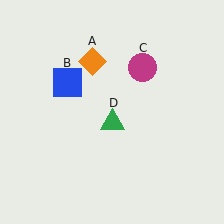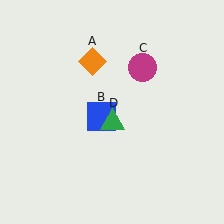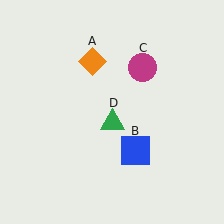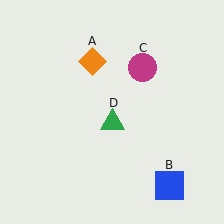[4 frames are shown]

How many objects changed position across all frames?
1 object changed position: blue square (object B).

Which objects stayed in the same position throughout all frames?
Orange diamond (object A) and magenta circle (object C) and green triangle (object D) remained stationary.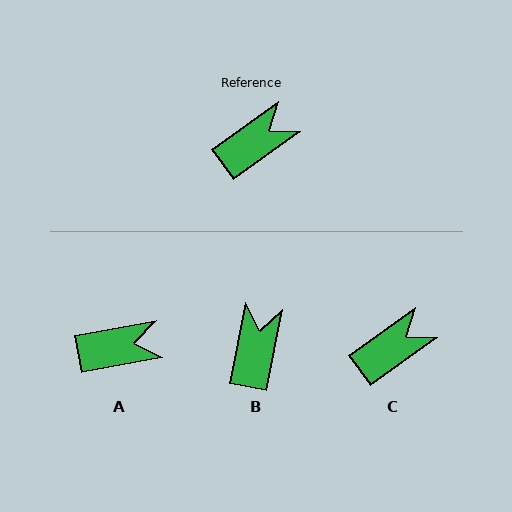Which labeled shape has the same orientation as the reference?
C.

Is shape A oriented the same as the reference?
No, it is off by about 26 degrees.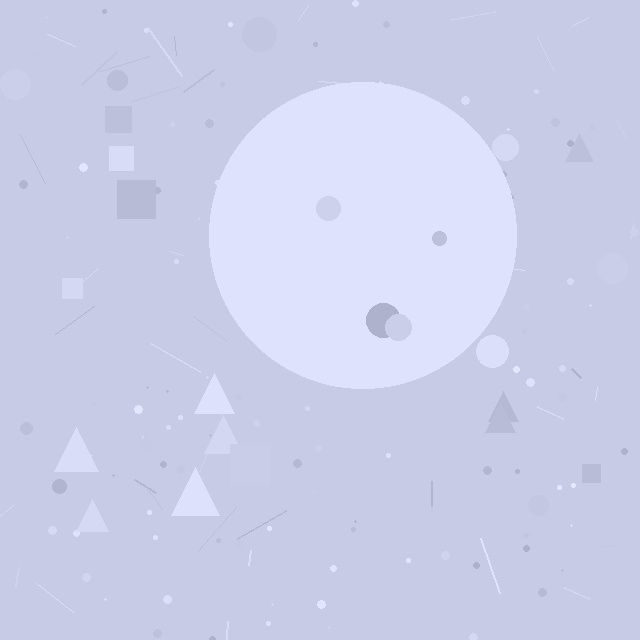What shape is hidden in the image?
A circle is hidden in the image.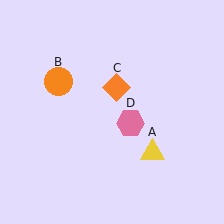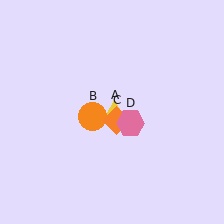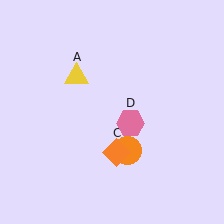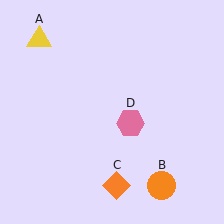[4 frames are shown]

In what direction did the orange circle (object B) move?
The orange circle (object B) moved down and to the right.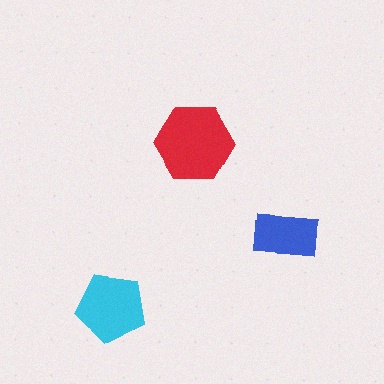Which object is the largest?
The red hexagon.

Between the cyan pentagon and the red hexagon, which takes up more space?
The red hexagon.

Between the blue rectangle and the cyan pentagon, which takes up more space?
The cyan pentagon.